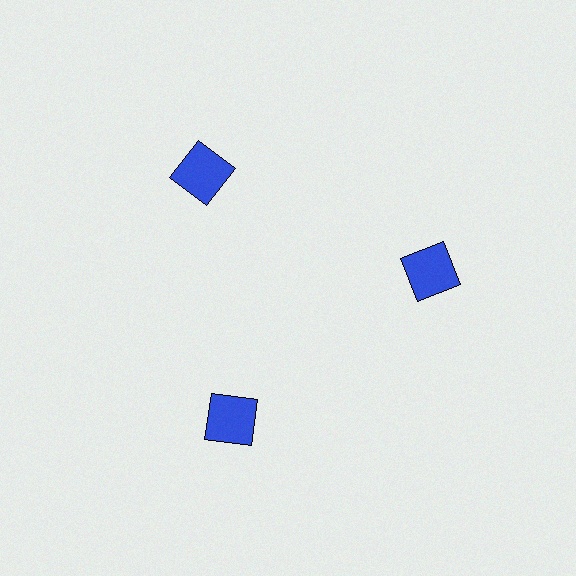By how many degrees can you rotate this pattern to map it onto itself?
The pattern maps onto itself every 120 degrees of rotation.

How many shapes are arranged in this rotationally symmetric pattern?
There are 3 shapes, arranged in 3 groups of 1.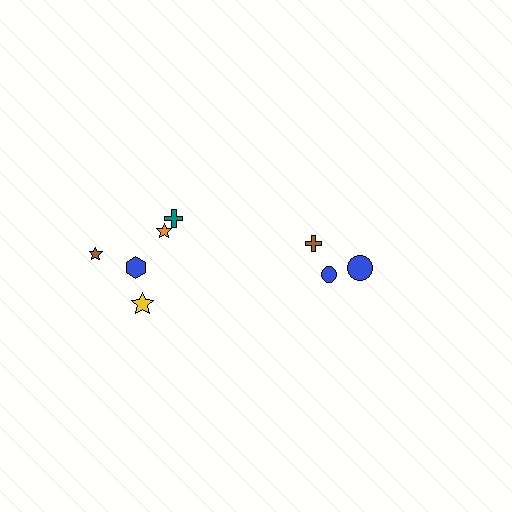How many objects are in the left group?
There are 5 objects.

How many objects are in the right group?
There are 3 objects.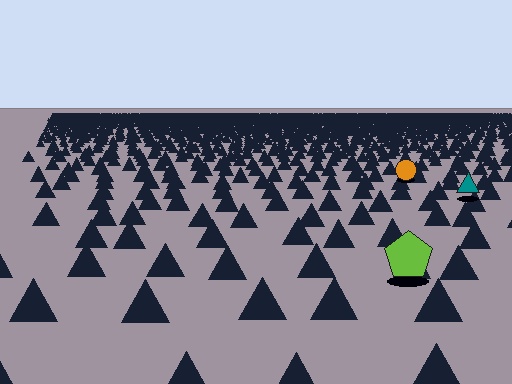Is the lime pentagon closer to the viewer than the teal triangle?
Yes. The lime pentagon is closer — you can tell from the texture gradient: the ground texture is coarser near it.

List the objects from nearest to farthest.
From nearest to farthest: the lime pentagon, the teal triangle, the orange circle.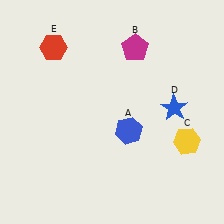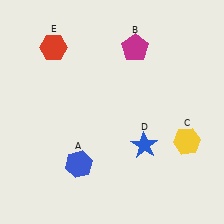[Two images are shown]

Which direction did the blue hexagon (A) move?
The blue hexagon (A) moved left.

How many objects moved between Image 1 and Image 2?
2 objects moved between the two images.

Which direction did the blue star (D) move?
The blue star (D) moved down.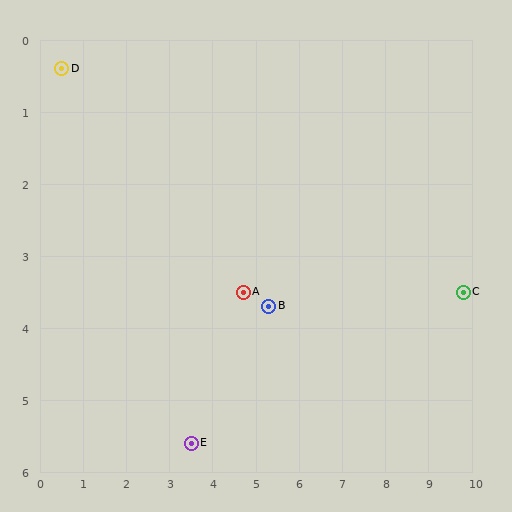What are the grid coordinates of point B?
Point B is at approximately (5.3, 3.7).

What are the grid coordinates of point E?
Point E is at approximately (3.5, 5.6).